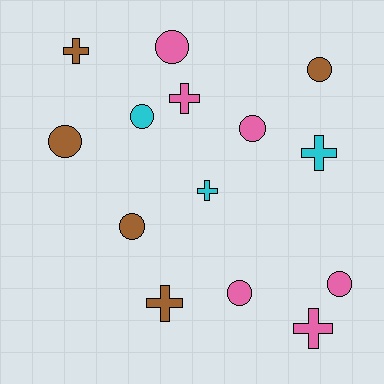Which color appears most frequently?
Pink, with 6 objects.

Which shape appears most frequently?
Circle, with 8 objects.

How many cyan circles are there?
There is 1 cyan circle.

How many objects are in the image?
There are 14 objects.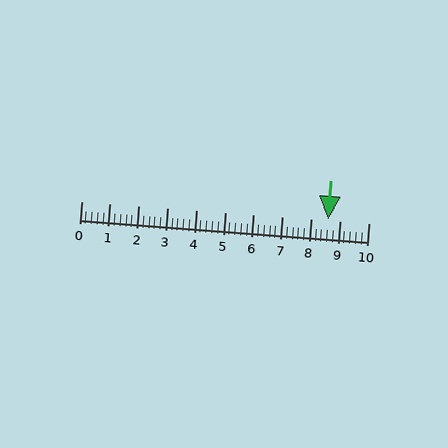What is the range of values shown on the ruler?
The ruler shows values from 0 to 10.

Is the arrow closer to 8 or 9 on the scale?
The arrow is closer to 9.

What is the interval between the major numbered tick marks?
The major tick marks are spaced 1 units apart.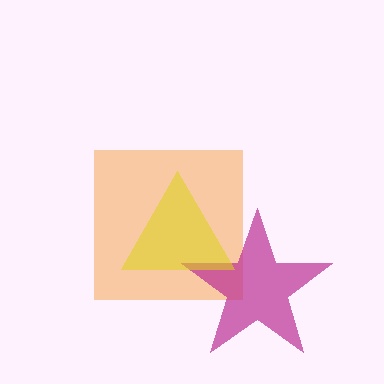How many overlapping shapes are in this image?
There are 3 overlapping shapes in the image.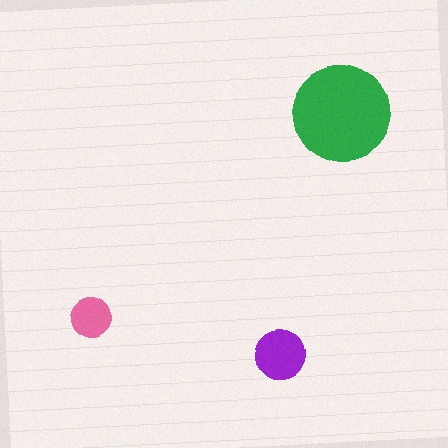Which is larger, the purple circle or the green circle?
The green one.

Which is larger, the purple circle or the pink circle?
The purple one.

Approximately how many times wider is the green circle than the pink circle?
About 2.5 times wider.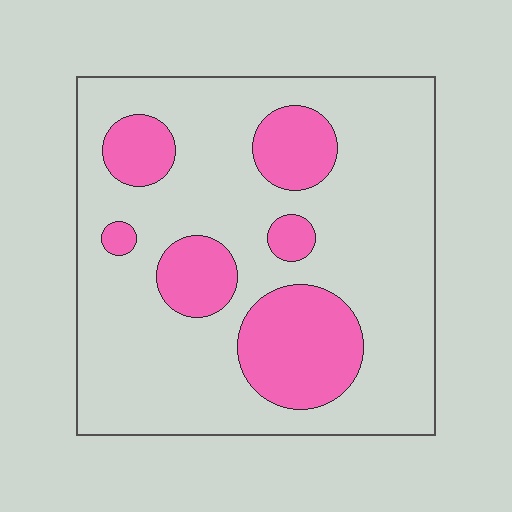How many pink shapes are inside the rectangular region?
6.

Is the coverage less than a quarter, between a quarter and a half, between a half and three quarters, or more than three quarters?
Less than a quarter.